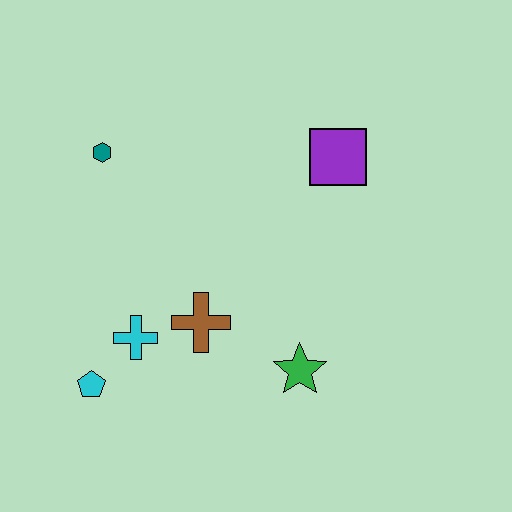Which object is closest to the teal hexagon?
The cyan cross is closest to the teal hexagon.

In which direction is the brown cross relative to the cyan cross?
The brown cross is to the right of the cyan cross.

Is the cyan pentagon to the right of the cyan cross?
No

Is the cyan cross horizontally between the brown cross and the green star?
No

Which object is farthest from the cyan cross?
The purple square is farthest from the cyan cross.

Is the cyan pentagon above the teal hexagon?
No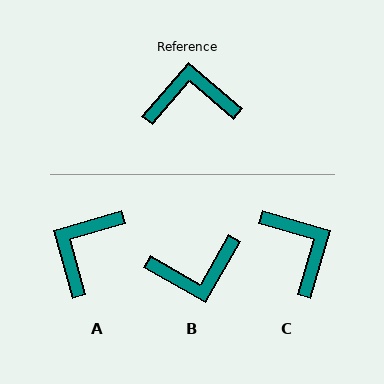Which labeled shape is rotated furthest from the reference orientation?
B, about 169 degrees away.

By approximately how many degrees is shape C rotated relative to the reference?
Approximately 65 degrees clockwise.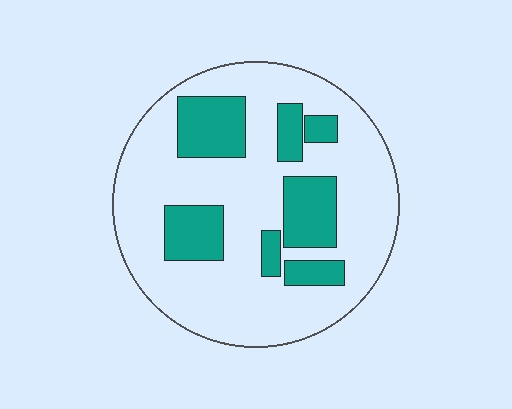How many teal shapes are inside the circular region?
7.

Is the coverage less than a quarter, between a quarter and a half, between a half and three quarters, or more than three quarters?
Between a quarter and a half.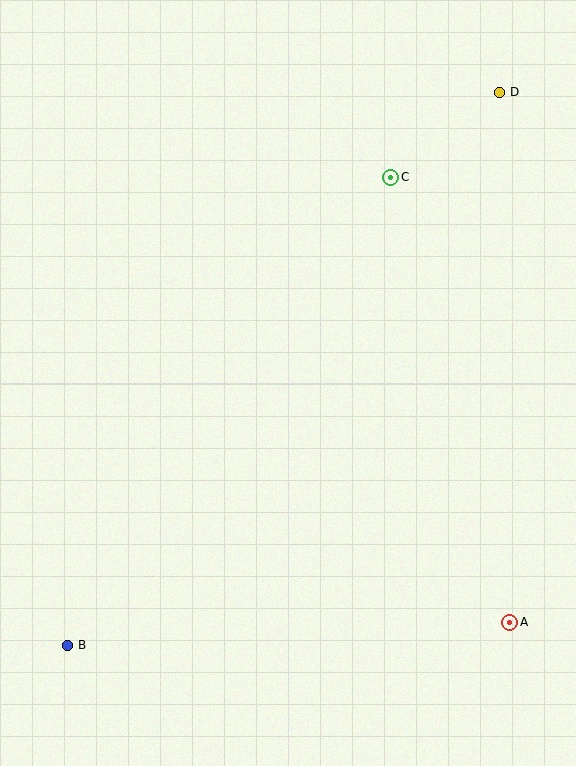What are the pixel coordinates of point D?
Point D is at (500, 92).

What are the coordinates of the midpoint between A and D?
The midpoint between A and D is at (505, 357).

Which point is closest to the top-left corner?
Point C is closest to the top-left corner.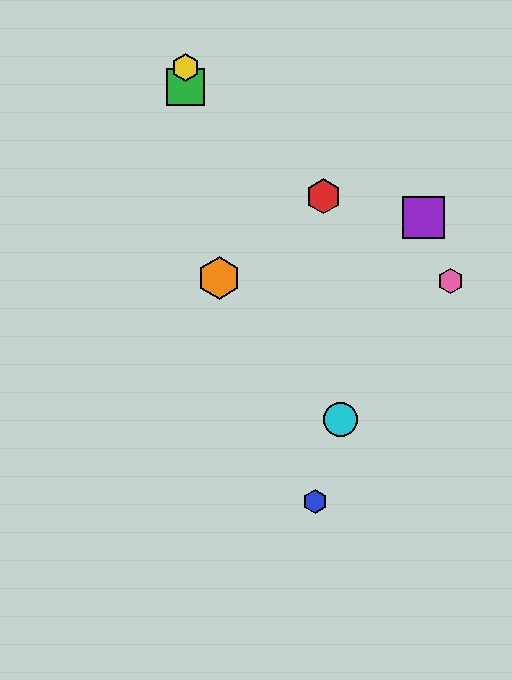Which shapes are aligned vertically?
The green square, the yellow hexagon are aligned vertically.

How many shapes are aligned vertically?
2 shapes (the green square, the yellow hexagon) are aligned vertically.